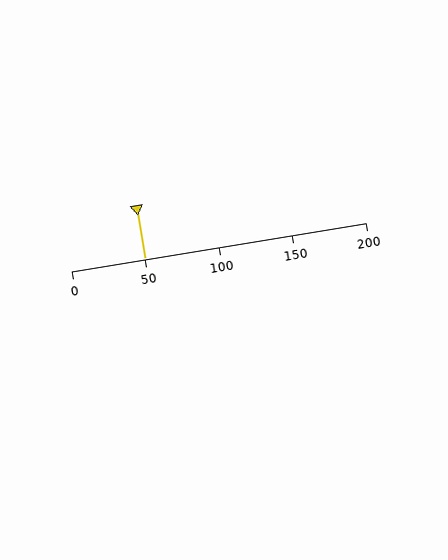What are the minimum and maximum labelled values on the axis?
The axis runs from 0 to 200.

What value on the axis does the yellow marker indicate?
The marker indicates approximately 50.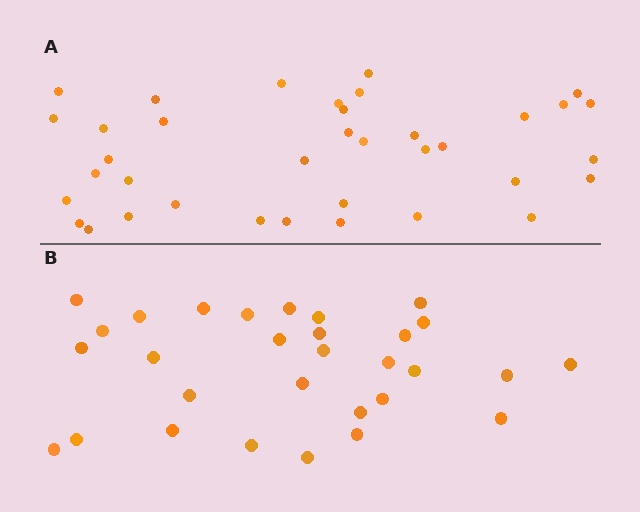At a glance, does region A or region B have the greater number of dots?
Region A (the top region) has more dots.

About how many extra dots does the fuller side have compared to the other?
Region A has roughly 8 or so more dots than region B.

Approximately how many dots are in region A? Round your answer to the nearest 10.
About 40 dots. (The exact count is 37, which rounds to 40.)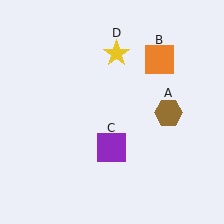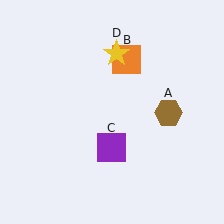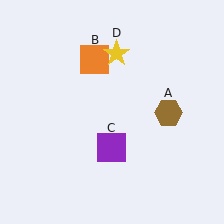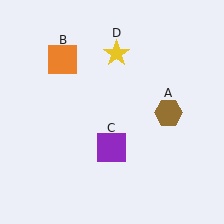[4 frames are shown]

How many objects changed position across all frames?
1 object changed position: orange square (object B).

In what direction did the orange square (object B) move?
The orange square (object B) moved left.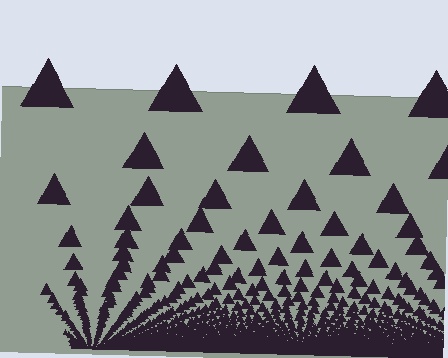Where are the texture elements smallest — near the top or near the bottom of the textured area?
Near the bottom.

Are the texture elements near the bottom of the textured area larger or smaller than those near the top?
Smaller. The gradient is inverted — elements near the bottom are smaller and denser.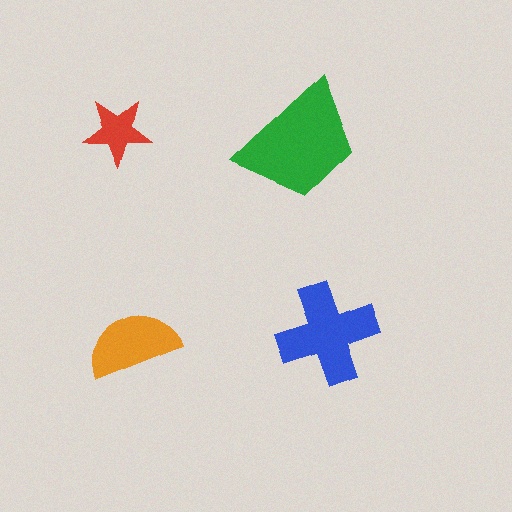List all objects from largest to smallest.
The green trapezoid, the blue cross, the orange semicircle, the red star.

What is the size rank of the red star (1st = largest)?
4th.